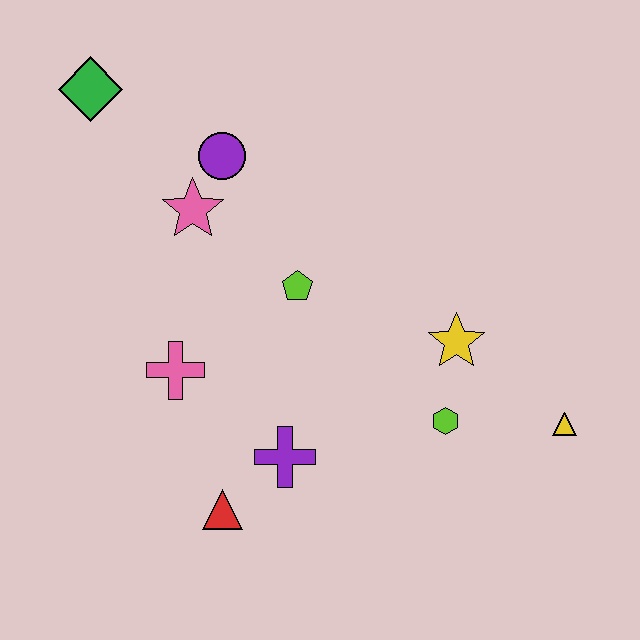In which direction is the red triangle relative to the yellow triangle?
The red triangle is to the left of the yellow triangle.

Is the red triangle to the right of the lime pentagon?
No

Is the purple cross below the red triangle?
No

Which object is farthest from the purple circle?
The yellow triangle is farthest from the purple circle.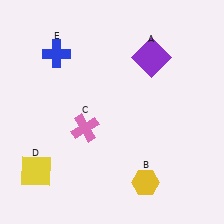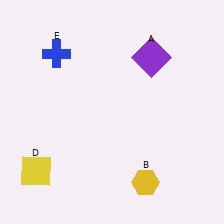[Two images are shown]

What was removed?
The pink cross (C) was removed in Image 2.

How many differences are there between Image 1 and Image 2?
There is 1 difference between the two images.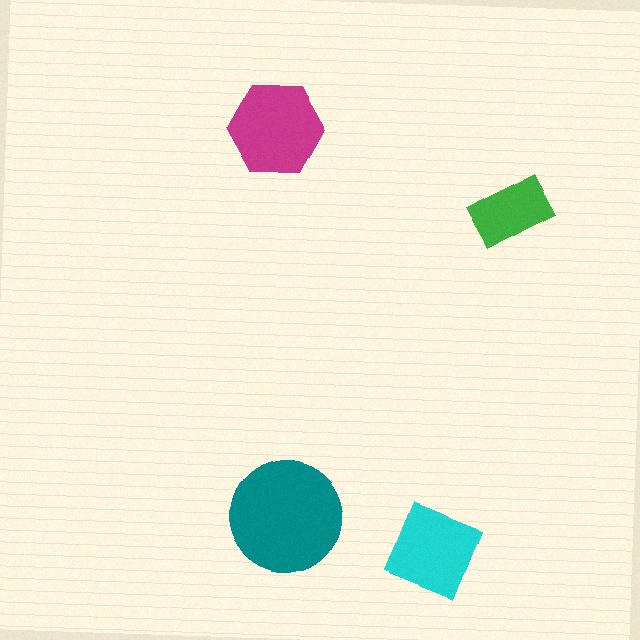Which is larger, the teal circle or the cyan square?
The teal circle.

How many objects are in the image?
There are 4 objects in the image.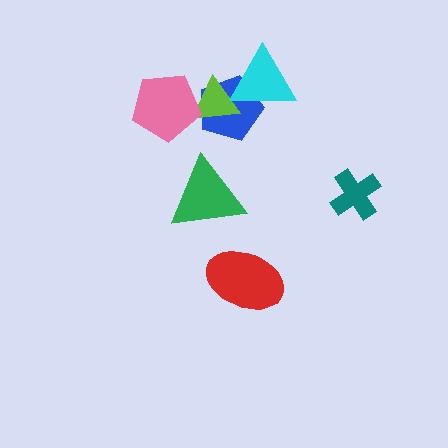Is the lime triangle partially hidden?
Yes, it is partially covered by another shape.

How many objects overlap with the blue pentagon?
2 objects overlap with the blue pentagon.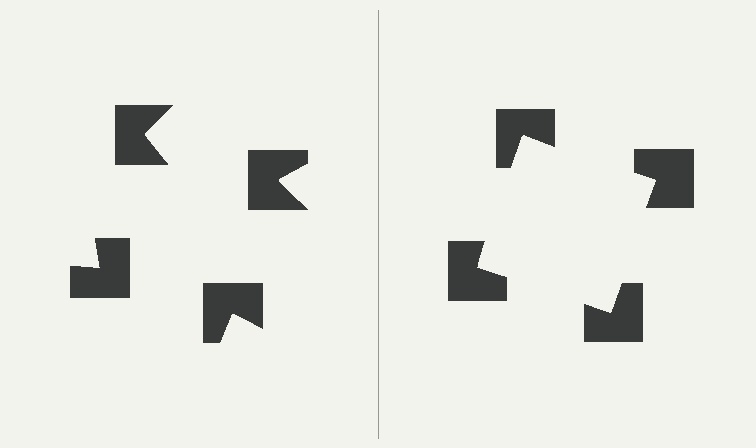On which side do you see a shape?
An illusory square appears on the right side. On the left side the wedge cuts are rotated, so no coherent shape forms.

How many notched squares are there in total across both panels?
8 — 4 on each side.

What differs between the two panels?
The notched squares are positioned identically on both sides; only the wedge orientations differ. On the right they align to a square; on the left they are misaligned.